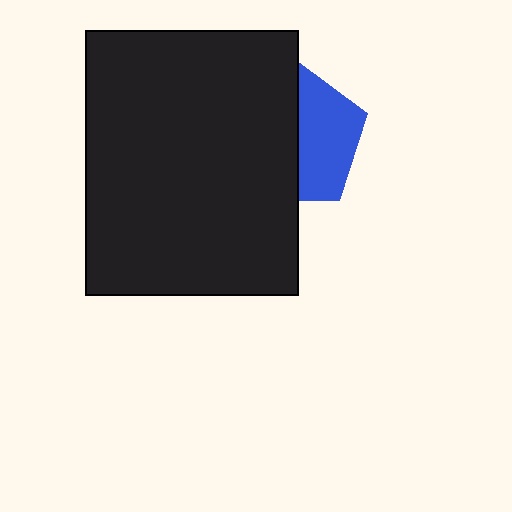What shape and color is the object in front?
The object in front is a black rectangle.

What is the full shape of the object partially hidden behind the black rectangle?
The partially hidden object is a blue pentagon.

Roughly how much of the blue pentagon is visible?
A small part of it is visible (roughly 44%).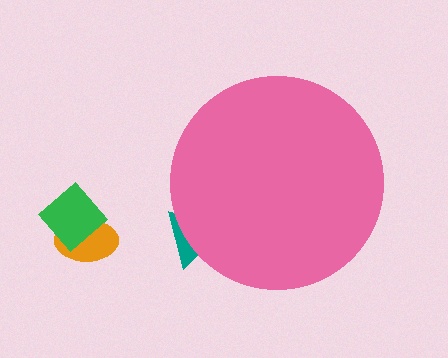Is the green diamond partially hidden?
No, the green diamond is fully visible.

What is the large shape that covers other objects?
A pink circle.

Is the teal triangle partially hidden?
Yes, the teal triangle is partially hidden behind the pink circle.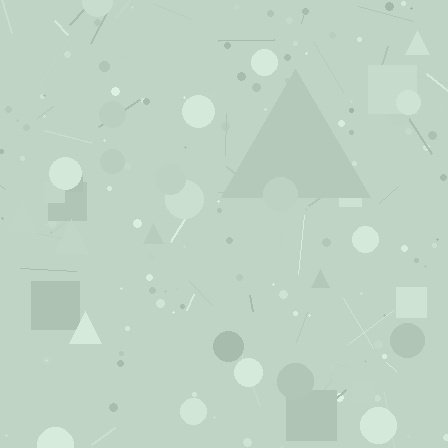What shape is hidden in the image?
A triangle is hidden in the image.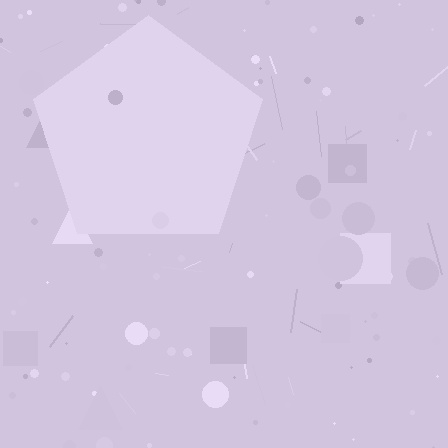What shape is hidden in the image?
A pentagon is hidden in the image.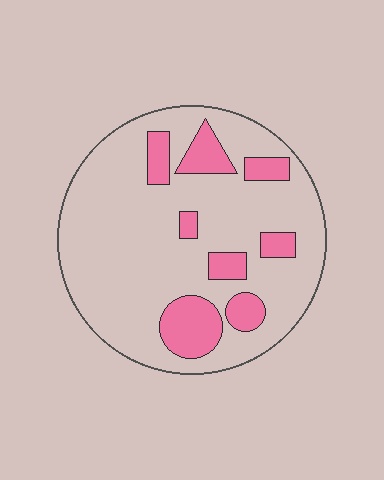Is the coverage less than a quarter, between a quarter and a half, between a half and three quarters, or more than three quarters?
Less than a quarter.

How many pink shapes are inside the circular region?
8.